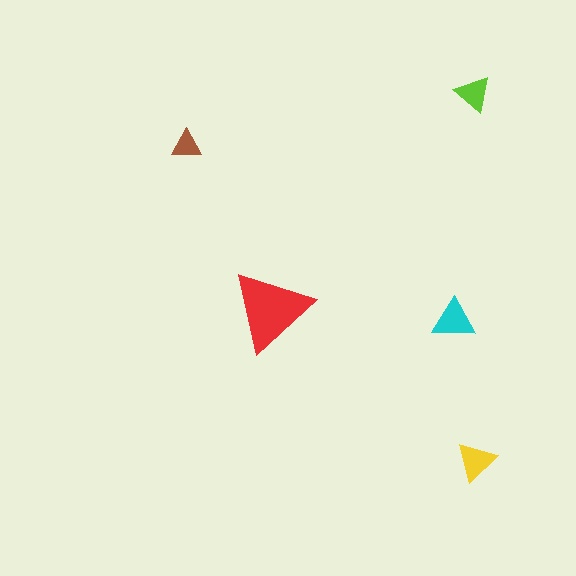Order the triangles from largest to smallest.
the red one, the cyan one, the yellow one, the lime one, the brown one.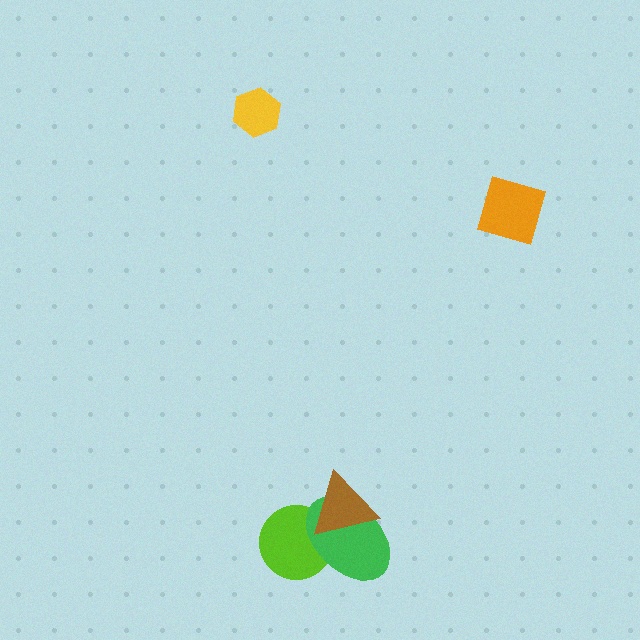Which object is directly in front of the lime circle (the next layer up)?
The green ellipse is directly in front of the lime circle.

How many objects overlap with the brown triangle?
2 objects overlap with the brown triangle.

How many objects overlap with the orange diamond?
0 objects overlap with the orange diamond.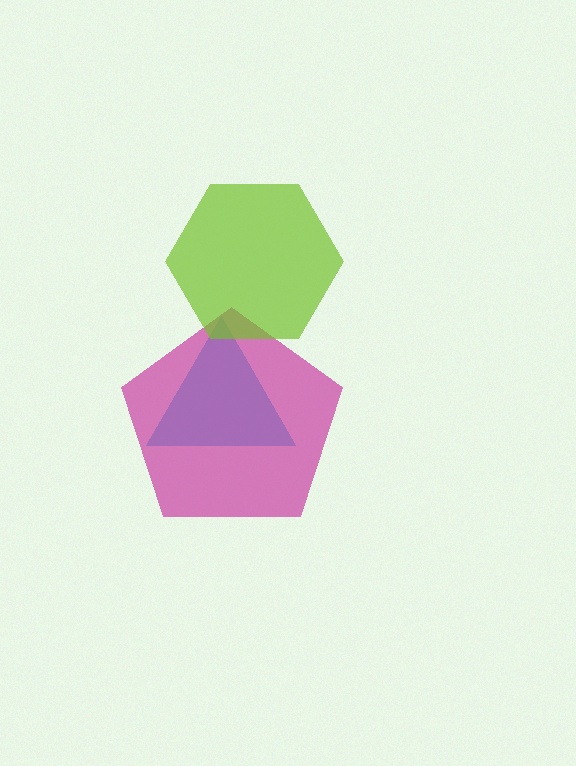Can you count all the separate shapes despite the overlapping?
Yes, there are 3 separate shapes.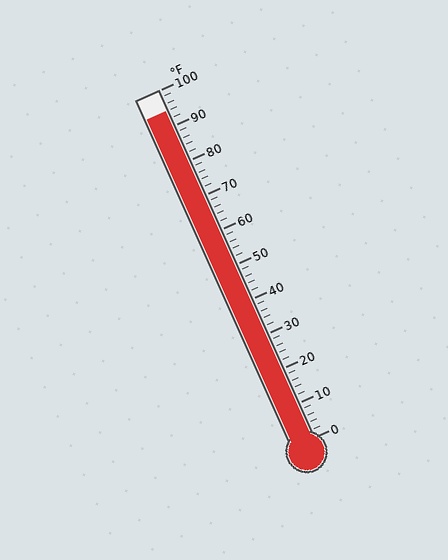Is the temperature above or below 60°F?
The temperature is above 60°F.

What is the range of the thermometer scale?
The thermometer scale ranges from 0°F to 100°F.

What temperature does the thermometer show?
The thermometer shows approximately 94°F.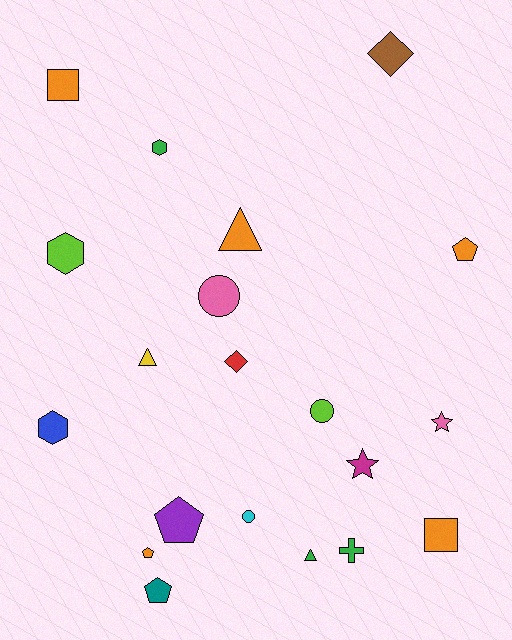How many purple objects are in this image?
There is 1 purple object.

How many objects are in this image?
There are 20 objects.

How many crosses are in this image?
There is 1 cross.